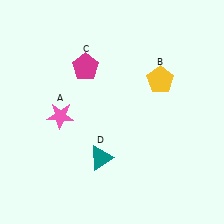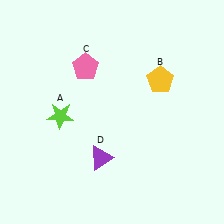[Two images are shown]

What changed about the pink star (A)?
In Image 1, A is pink. In Image 2, it changed to lime.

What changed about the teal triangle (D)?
In Image 1, D is teal. In Image 2, it changed to purple.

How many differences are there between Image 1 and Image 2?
There are 3 differences between the two images.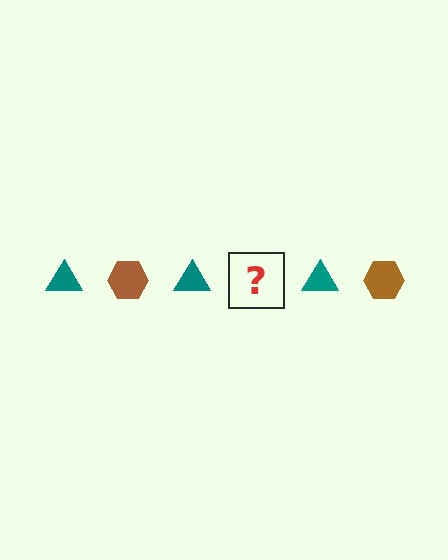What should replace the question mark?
The question mark should be replaced with a brown hexagon.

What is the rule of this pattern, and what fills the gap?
The rule is that the pattern alternates between teal triangle and brown hexagon. The gap should be filled with a brown hexagon.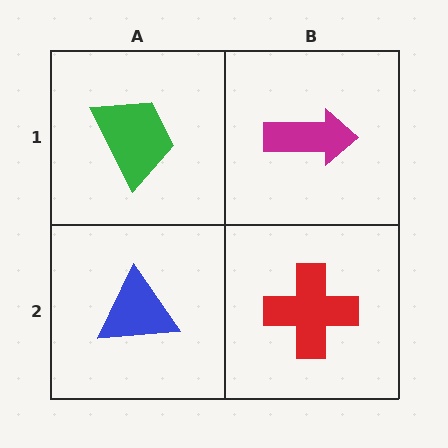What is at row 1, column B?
A magenta arrow.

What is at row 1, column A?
A green trapezoid.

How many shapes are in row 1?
2 shapes.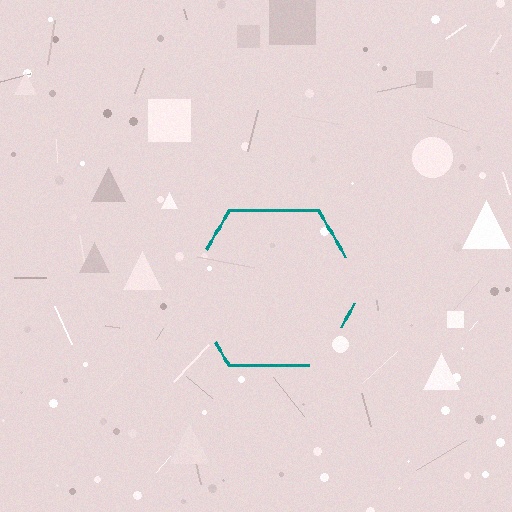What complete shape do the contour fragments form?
The contour fragments form a hexagon.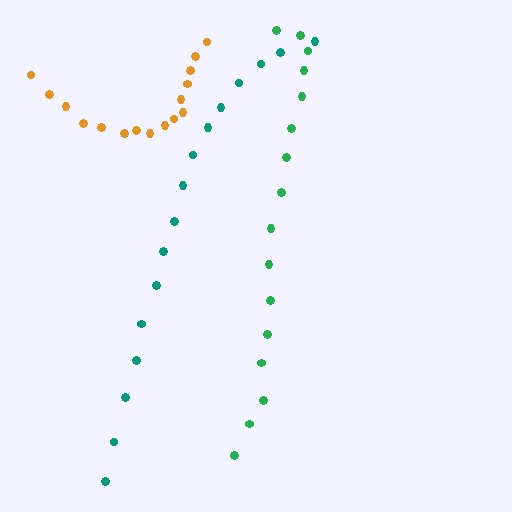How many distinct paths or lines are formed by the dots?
There are 3 distinct paths.